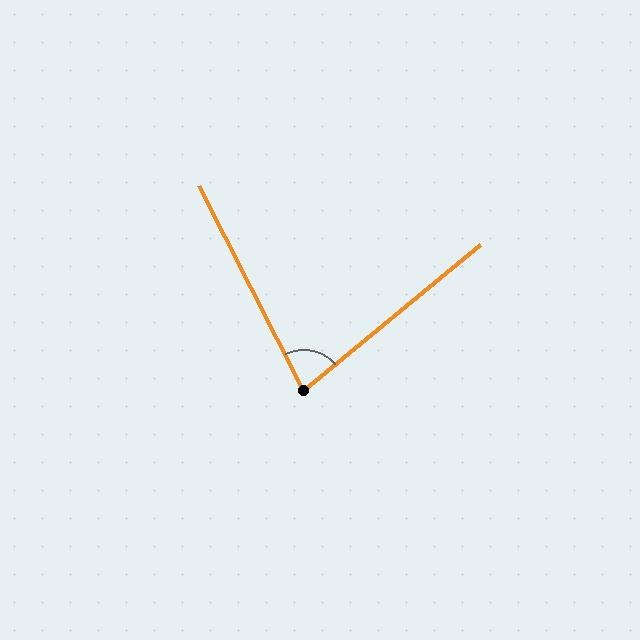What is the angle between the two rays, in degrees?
Approximately 77 degrees.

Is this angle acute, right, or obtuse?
It is acute.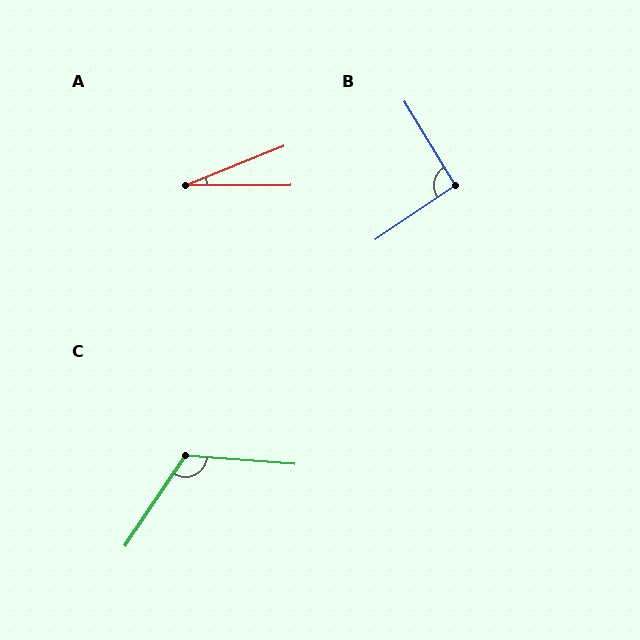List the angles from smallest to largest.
A (22°), B (93°), C (119°).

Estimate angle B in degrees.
Approximately 93 degrees.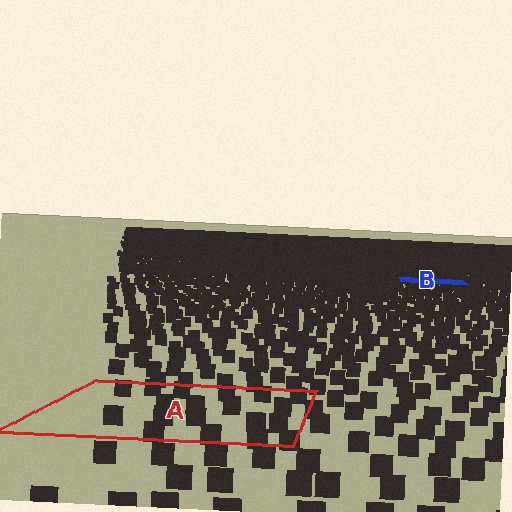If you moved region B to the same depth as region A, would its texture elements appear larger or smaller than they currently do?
They would appear larger. At a closer depth, the same texture elements are projected at a bigger on-screen size.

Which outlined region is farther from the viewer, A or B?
Region B is farther from the viewer — the texture elements inside it appear smaller and more densely packed.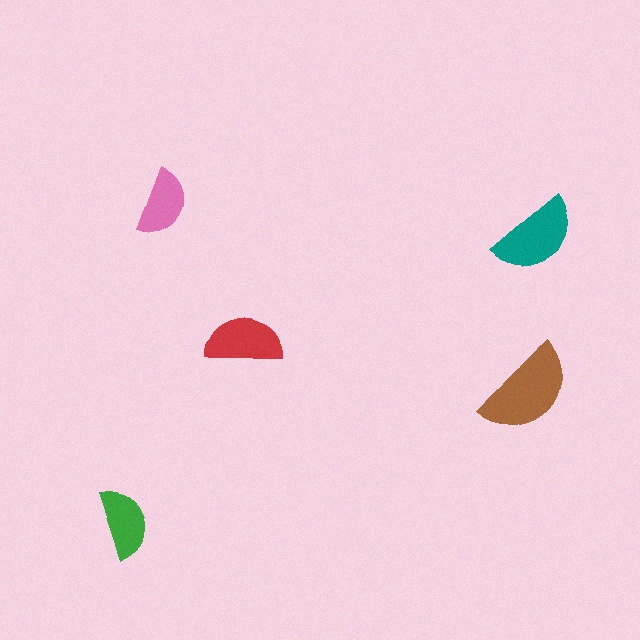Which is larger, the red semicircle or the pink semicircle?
The red one.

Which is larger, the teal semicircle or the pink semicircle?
The teal one.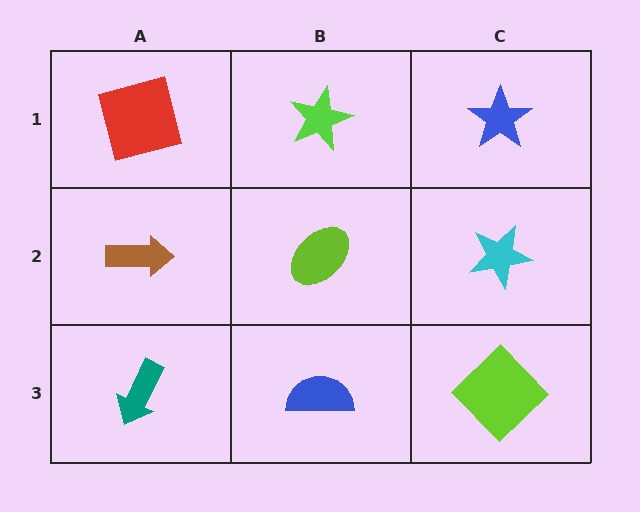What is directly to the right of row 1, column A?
A lime star.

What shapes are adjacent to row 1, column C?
A cyan star (row 2, column C), a lime star (row 1, column B).